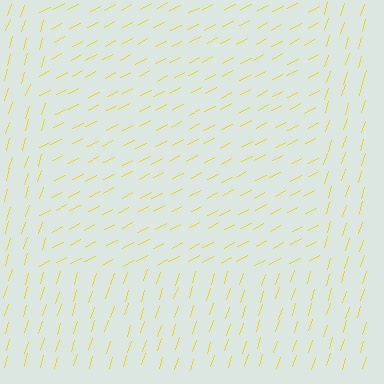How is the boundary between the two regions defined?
The boundary is defined purely by a change in line orientation (approximately 45 degrees difference). All lines are the same color and thickness.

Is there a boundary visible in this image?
Yes, there is a texture boundary formed by a change in line orientation.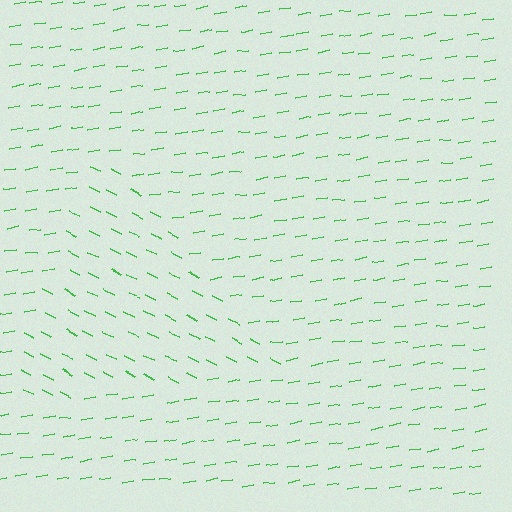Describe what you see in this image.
The image is filled with small green line segments. A triangle region in the image has lines oriented differently from the surrounding lines, creating a visible texture boundary.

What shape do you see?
I see a triangle.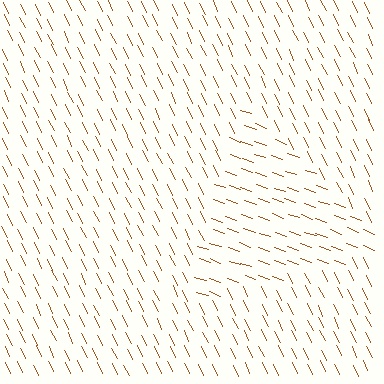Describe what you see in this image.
The image is filled with small brown line segments. A triangle region in the image has lines oriented differently from the surrounding lines, creating a visible texture boundary.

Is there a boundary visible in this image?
Yes, there is a texture boundary formed by a change in line orientation.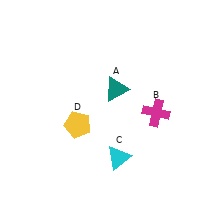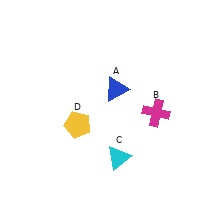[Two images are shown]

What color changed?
The triangle (A) changed from teal in Image 1 to blue in Image 2.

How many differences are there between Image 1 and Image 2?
There is 1 difference between the two images.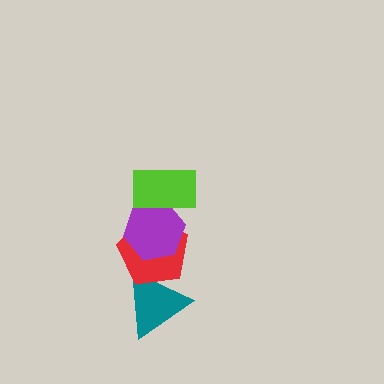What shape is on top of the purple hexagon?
The lime rectangle is on top of the purple hexagon.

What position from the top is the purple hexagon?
The purple hexagon is 2nd from the top.